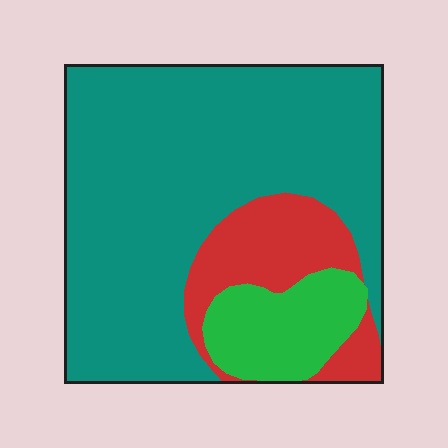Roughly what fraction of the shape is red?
Red takes up about one sixth (1/6) of the shape.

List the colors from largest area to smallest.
From largest to smallest: teal, red, green.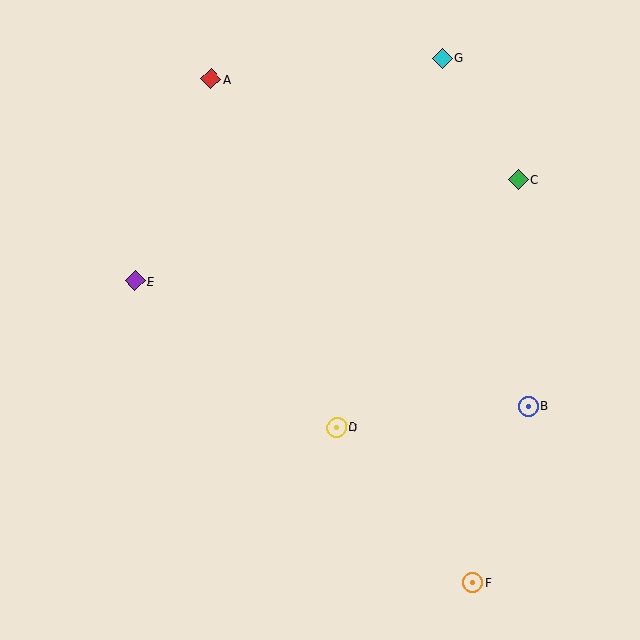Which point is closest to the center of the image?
Point D at (337, 428) is closest to the center.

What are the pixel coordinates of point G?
Point G is at (442, 58).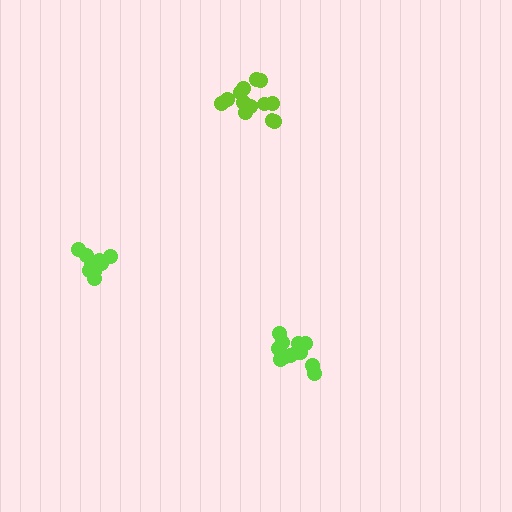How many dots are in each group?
Group 1: 13 dots, Group 2: 10 dots, Group 3: 13 dots (36 total).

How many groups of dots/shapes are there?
There are 3 groups.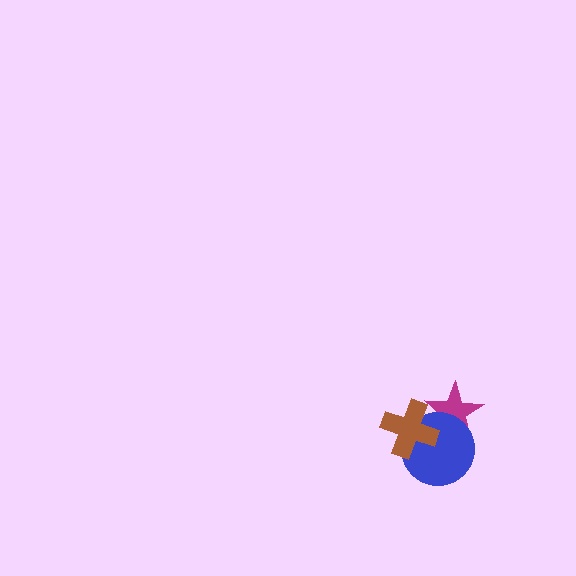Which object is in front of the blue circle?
The brown cross is in front of the blue circle.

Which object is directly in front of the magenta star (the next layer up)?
The blue circle is directly in front of the magenta star.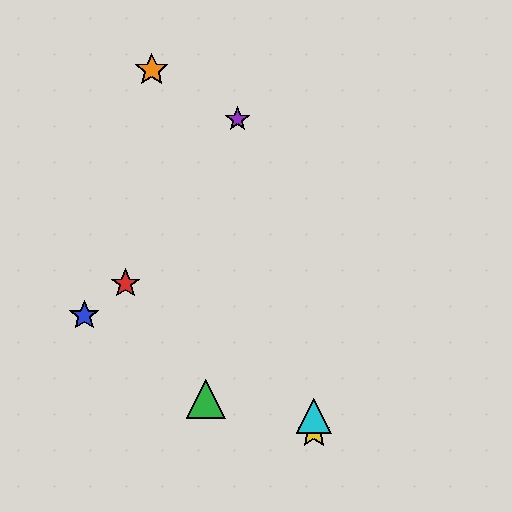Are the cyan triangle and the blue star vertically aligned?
No, the cyan triangle is at x≈314 and the blue star is at x≈84.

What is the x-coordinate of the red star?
The red star is at x≈126.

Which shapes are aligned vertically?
The yellow star, the cyan triangle are aligned vertically.